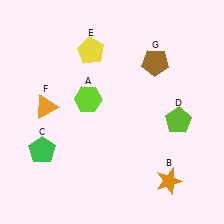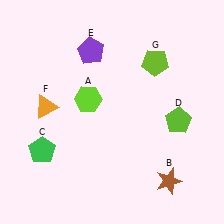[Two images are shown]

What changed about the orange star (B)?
In Image 1, B is orange. In Image 2, it changed to brown.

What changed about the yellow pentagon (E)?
In Image 1, E is yellow. In Image 2, it changed to purple.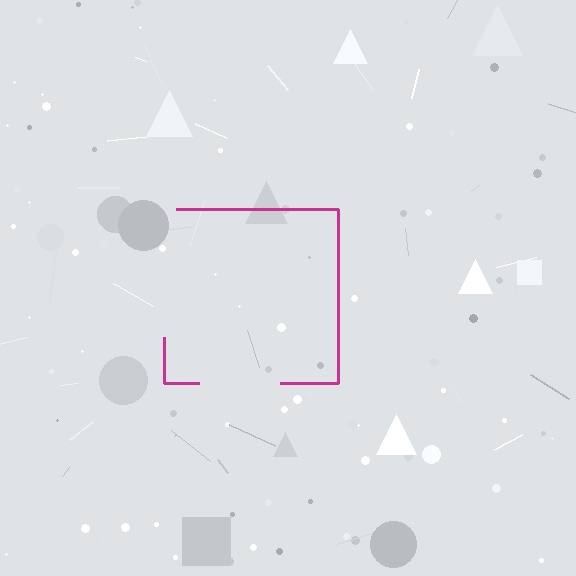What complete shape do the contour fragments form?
The contour fragments form a square.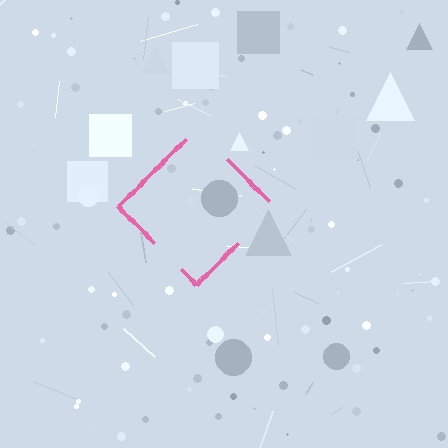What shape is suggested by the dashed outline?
The dashed outline suggests a diamond.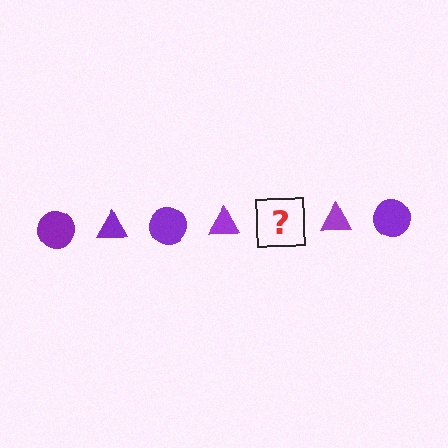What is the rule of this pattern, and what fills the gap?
The rule is that the pattern cycles through circle, triangle shapes in purple. The gap should be filled with a purple circle.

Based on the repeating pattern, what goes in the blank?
The blank should be a purple circle.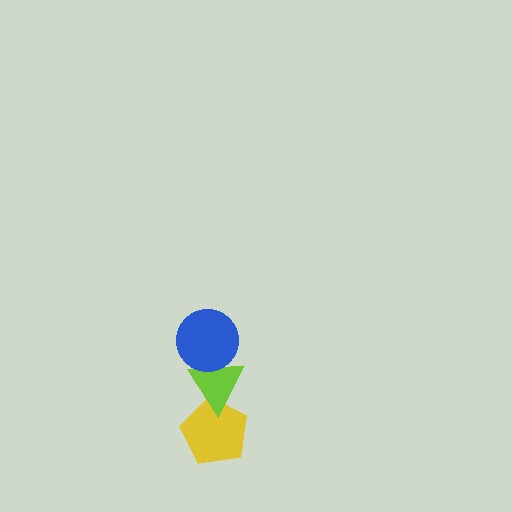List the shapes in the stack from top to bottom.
From top to bottom: the blue circle, the lime triangle, the yellow pentagon.